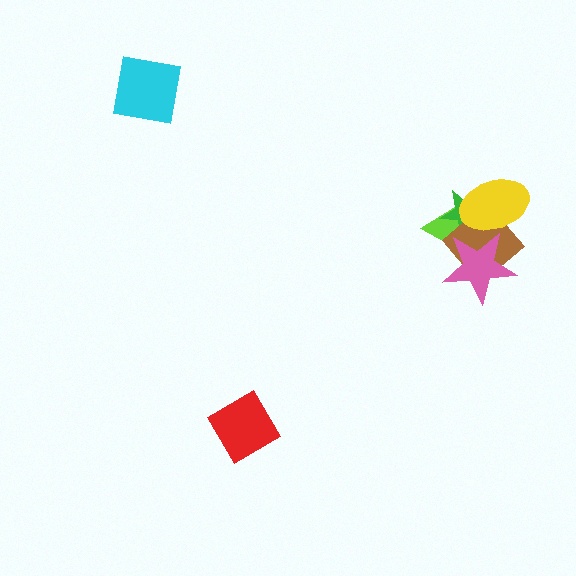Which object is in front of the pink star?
The yellow ellipse is in front of the pink star.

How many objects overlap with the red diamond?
0 objects overlap with the red diamond.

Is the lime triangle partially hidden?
Yes, it is partially covered by another shape.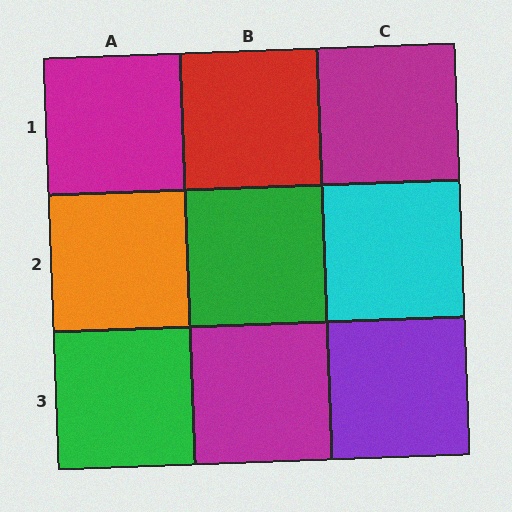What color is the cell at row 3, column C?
Purple.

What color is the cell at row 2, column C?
Cyan.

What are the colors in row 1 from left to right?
Magenta, red, magenta.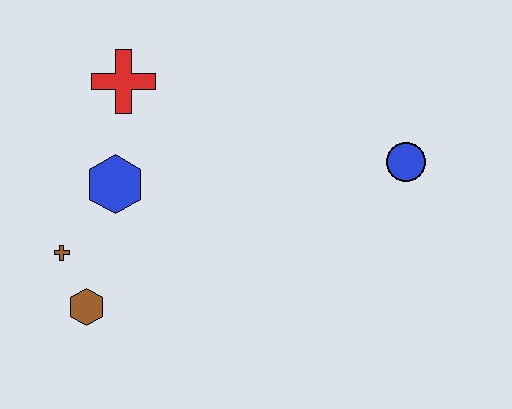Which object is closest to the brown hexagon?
The brown cross is closest to the brown hexagon.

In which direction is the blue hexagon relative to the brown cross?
The blue hexagon is above the brown cross.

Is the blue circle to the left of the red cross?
No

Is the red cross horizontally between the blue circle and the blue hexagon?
Yes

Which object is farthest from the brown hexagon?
The blue circle is farthest from the brown hexagon.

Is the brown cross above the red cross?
No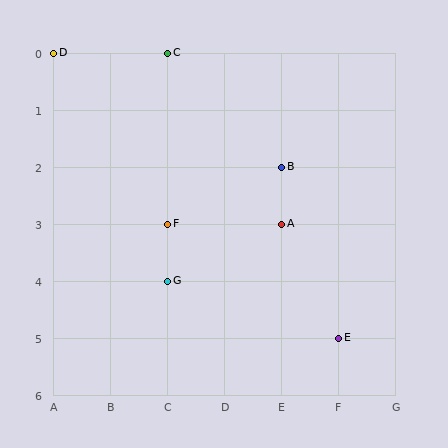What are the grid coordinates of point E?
Point E is at grid coordinates (F, 5).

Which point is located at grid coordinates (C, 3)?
Point F is at (C, 3).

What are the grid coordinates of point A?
Point A is at grid coordinates (E, 3).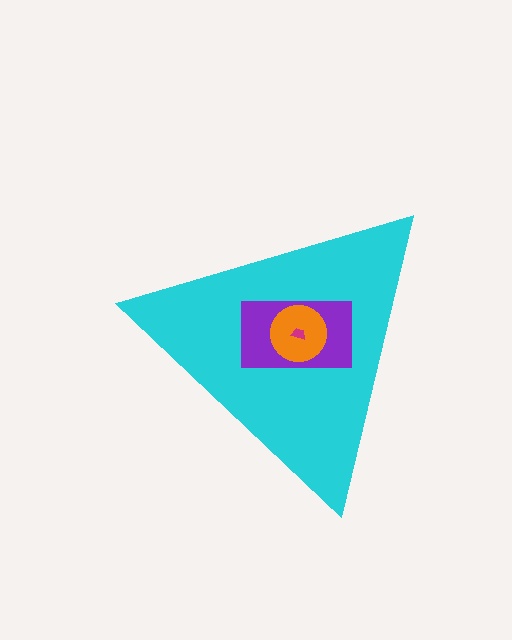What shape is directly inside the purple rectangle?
The orange circle.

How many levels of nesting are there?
4.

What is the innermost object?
The magenta trapezoid.